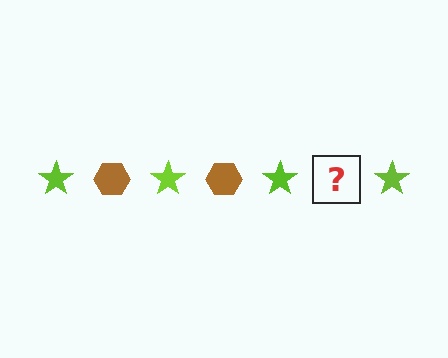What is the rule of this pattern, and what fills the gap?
The rule is that the pattern alternates between lime star and brown hexagon. The gap should be filled with a brown hexagon.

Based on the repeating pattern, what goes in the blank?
The blank should be a brown hexagon.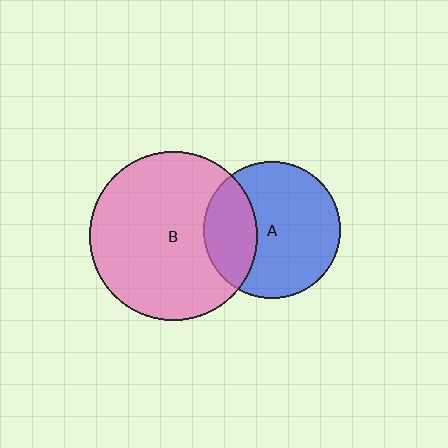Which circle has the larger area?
Circle B (pink).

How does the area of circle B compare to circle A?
Approximately 1.5 times.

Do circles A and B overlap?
Yes.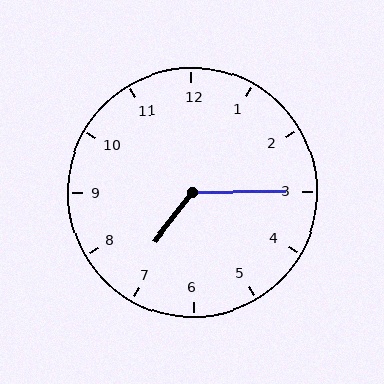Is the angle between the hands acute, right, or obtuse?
It is obtuse.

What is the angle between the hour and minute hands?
Approximately 128 degrees.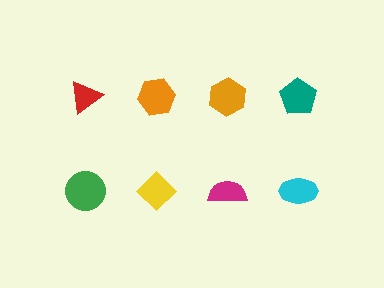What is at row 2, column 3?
A magenta semicircle.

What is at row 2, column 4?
A cyan ellipse.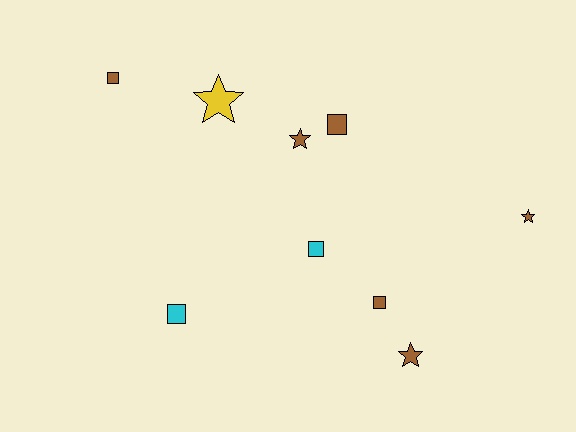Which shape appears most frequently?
Square, with 5 objects.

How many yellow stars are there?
There is 1 yellow star.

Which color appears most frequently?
Brown, with 6 objects.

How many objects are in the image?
There are 9 objects.